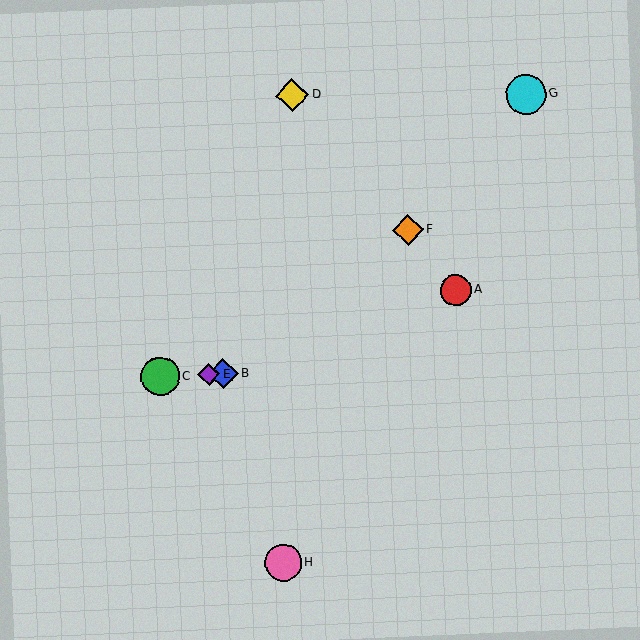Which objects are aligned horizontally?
Objects B, C, E are aligned horizontally.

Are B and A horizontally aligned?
No, B is at y≈374 and A is at y≈290.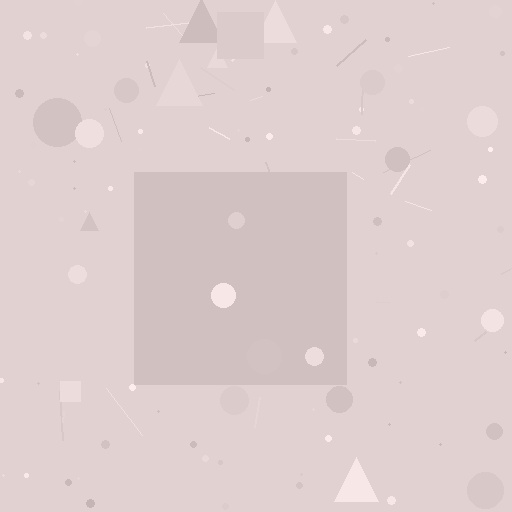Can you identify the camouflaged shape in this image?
The camouflaged shape is a square.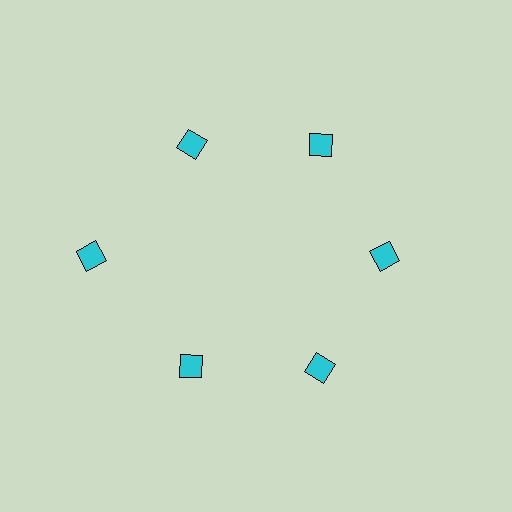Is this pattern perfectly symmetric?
No. The 6 cyan diamonds are arranged in a ring, but one element near the 9 o'clock position is pushed outward from the center, breaking the 6-fold rotational symmetry.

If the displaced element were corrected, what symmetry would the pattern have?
It would have 6-fold rotational symmetry — the pattern would map onto itself every 60 degrees.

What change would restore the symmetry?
The symmetry would be restored by moving it inward, back onto the ring so that all 6 diamonds sit at equal angles and equal distance from the center.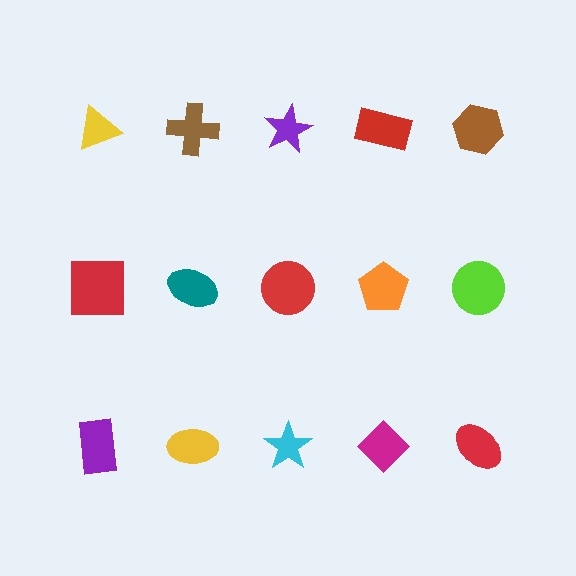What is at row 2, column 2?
A teal ellipse.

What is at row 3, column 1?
A purple rectangle.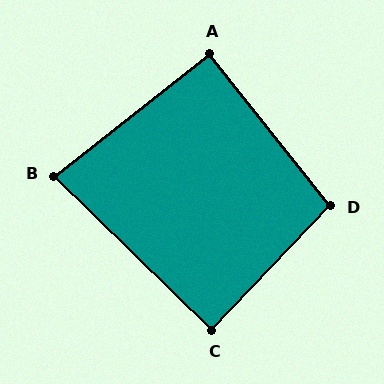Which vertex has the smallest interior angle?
B, at approximately 82 degrees.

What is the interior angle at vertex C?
Approximately 90 degrees (approximately right).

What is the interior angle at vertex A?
Approximately 90 degrees (approximately right).